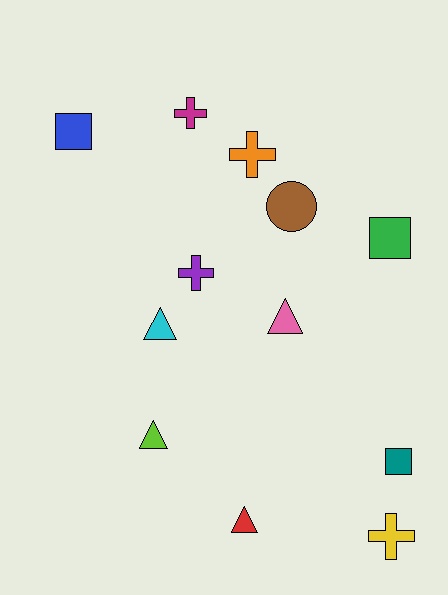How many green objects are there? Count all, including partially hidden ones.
There is 1 green object.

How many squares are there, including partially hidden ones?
There are 3 squares.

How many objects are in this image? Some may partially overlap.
There are 12 objects.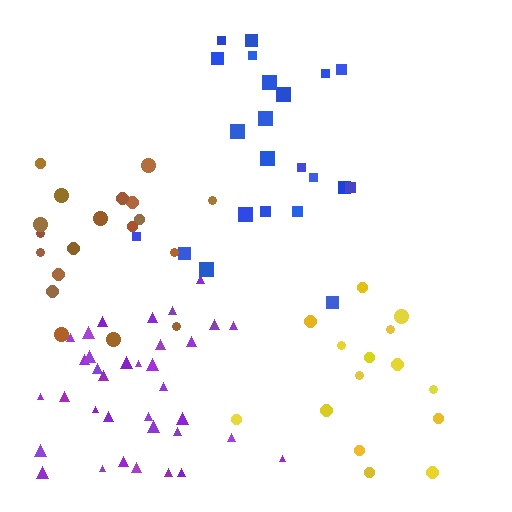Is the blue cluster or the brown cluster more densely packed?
Blue.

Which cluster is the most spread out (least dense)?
Brown.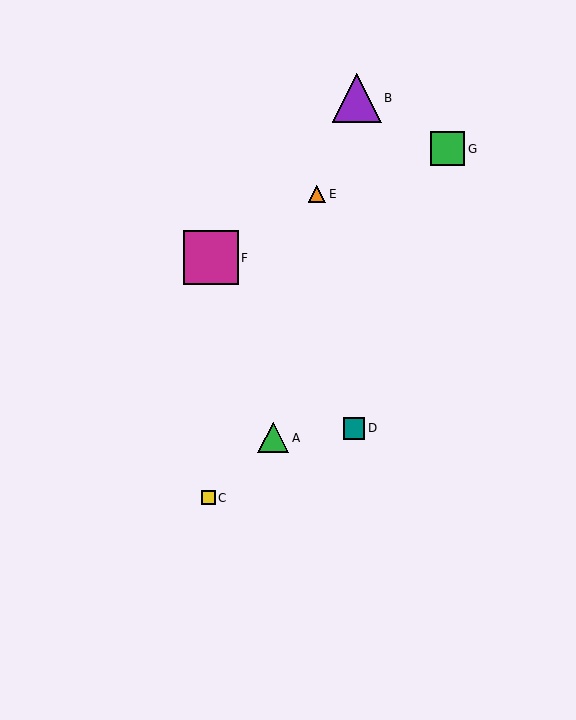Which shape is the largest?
The magenta square (labeled F) is the largest.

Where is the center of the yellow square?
The center of the yellow square is at (209, 498).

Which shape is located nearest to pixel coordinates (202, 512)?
The yellow square (labeled C) at (209, 498) is nearest to that location.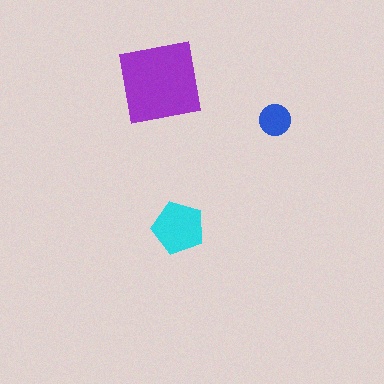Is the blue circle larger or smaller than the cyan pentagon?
Smaller.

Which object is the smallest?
The blue circle.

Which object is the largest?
The purple square.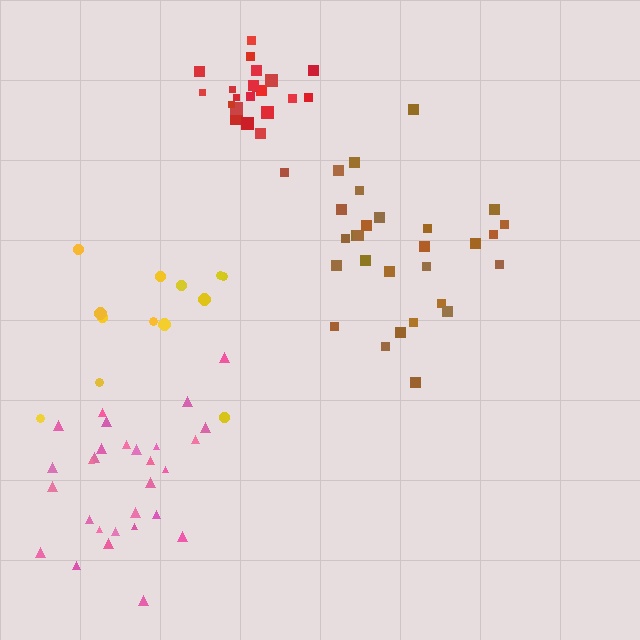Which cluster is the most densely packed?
Red.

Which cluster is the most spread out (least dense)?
Yellow.